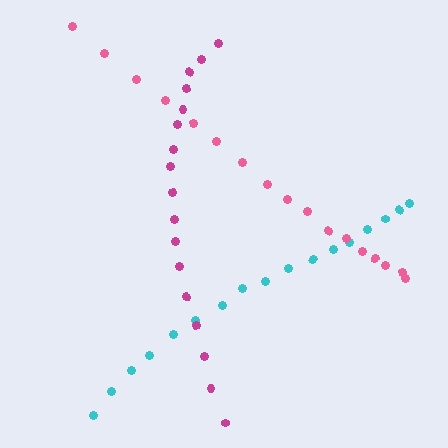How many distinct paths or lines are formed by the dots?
There are 3 distinct paths.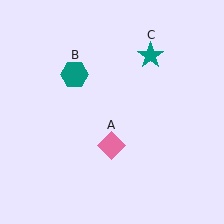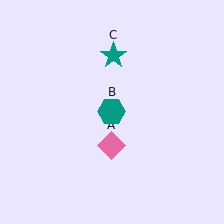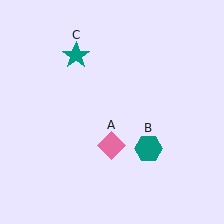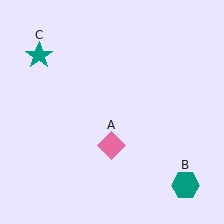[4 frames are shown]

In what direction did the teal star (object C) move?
The teal star (object C) moved left.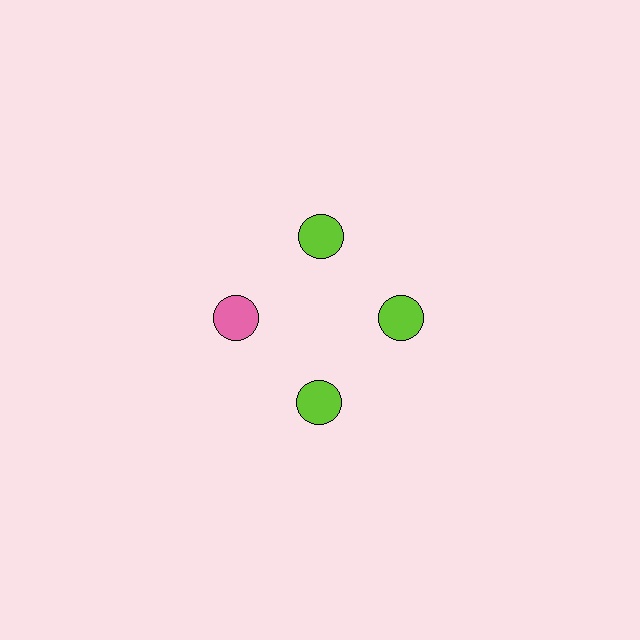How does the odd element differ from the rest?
It has a different color: pink instead of lime.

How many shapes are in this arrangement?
There are 4 shapes arranged in a ring pattern.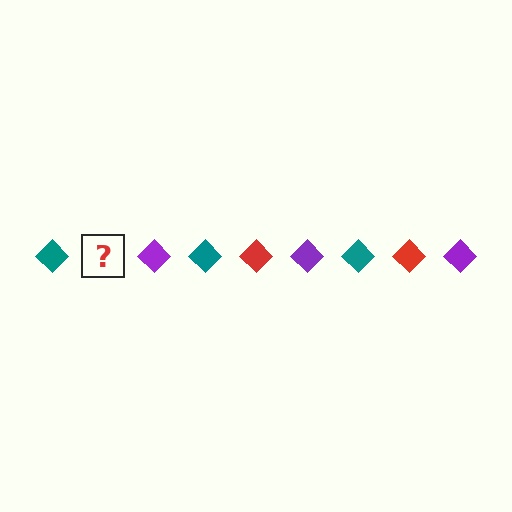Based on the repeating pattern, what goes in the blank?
The blank should be a red diamond.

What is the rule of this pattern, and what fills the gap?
The rule is that the pattern cycles through teal, red, purple diamonds. The gap should be filled with a red diamond.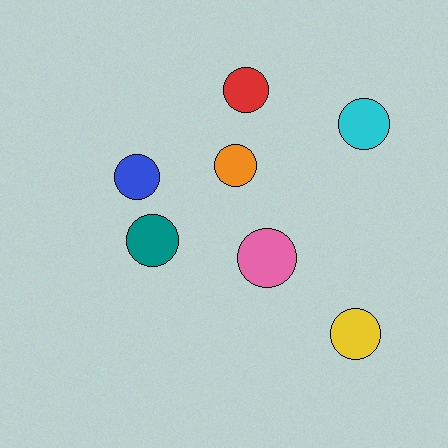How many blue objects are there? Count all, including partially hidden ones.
There is 1 blue object.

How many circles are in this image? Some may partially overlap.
There are 7 circles.